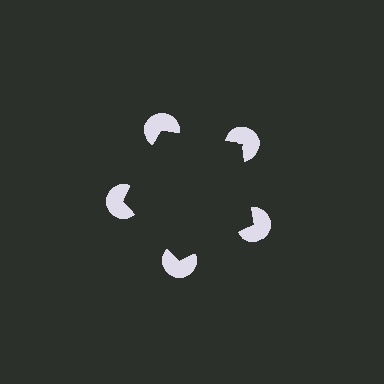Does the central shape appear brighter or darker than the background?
It typically appears slightly darker than the background, even though no actual brightness change is drawn.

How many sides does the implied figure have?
5 sides.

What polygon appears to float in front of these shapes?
An illusory pentagon — its edges are inferred from the aligned wedge cuts in the pac-man discs, not physically drawn.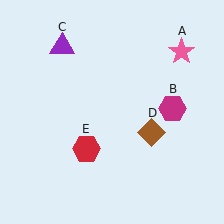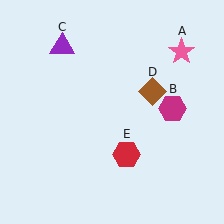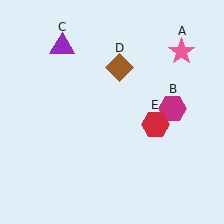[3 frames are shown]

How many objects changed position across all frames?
2 objects changed position: brown diamond (object D), red hexagon (object E).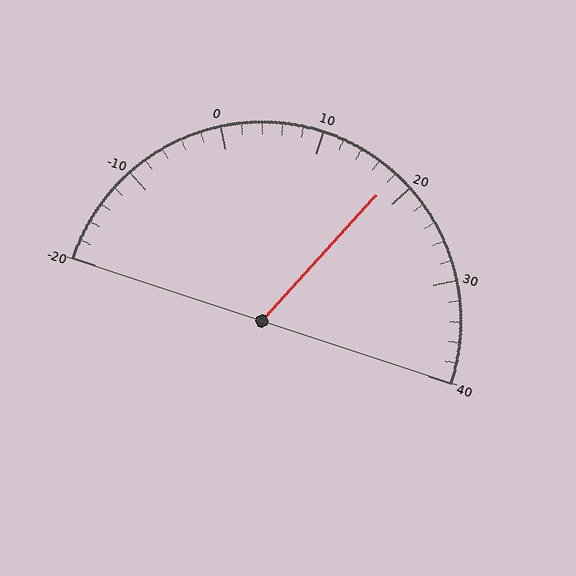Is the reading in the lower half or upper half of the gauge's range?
The reading is in the upper half of the range (-20 to 40).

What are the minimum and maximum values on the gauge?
The gauge ranges from -20 to 40.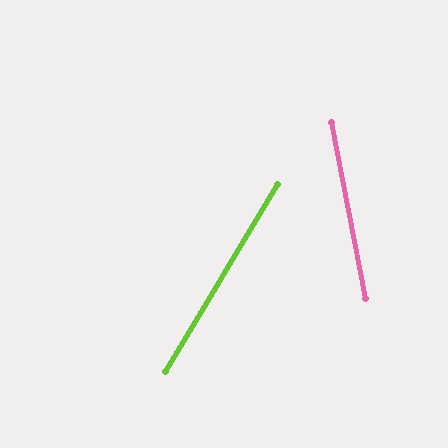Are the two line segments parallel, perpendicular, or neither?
Neither parallel nor perpendicular — they differ by about 42°.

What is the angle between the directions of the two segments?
Approximately 42 degrees.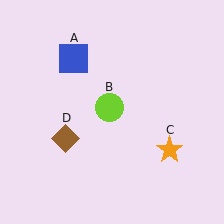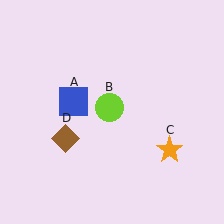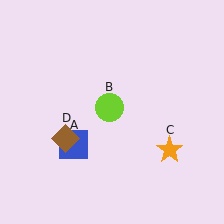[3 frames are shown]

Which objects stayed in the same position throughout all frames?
Lime circle (object B) and orange star (object C) and brown diamond (object D) remained stationary.